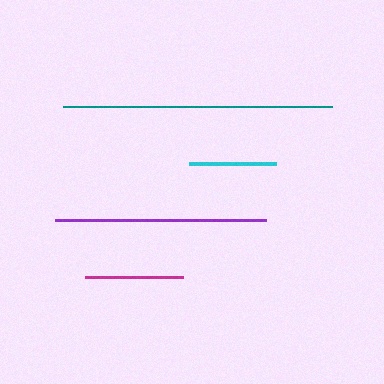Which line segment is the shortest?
The cyan line is the shortest at approximately 87 pixels.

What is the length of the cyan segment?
The cyan segment is approximately 87 pixels long.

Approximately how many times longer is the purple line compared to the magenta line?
The purple line is approximately 2.1 times the length of the magenta line.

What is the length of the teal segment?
The teal segment is approximately 268 pixels long.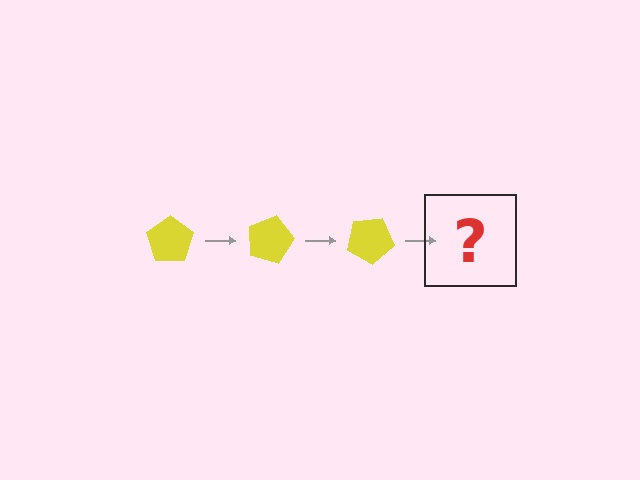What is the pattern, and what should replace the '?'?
The pattern is that the pentagon rotates 15 degrees each step. The '?' should be a yellow pentagon rotated 45 degrees.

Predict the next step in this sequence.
The next step is a yellow pentagon rotated 45 degrees.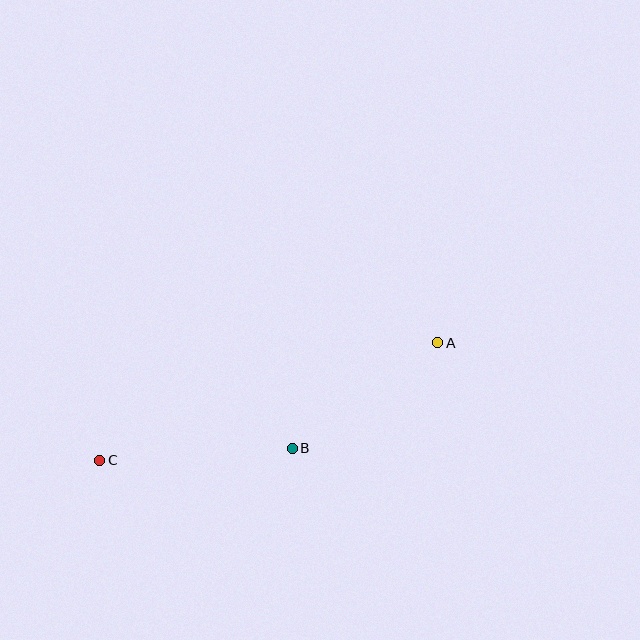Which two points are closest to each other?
Points A and B are closest to each other.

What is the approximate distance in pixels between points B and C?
The distance between B and C is approximately 193 pixels.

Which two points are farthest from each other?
Points A and C are farthest from each other.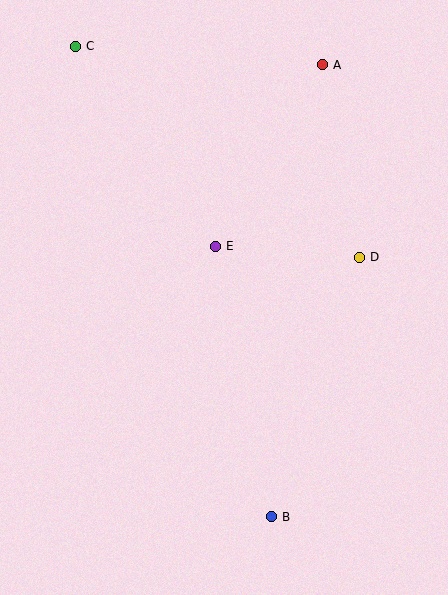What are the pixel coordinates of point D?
Point D is at (360, 257).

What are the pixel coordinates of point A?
Point A is at (323, 65).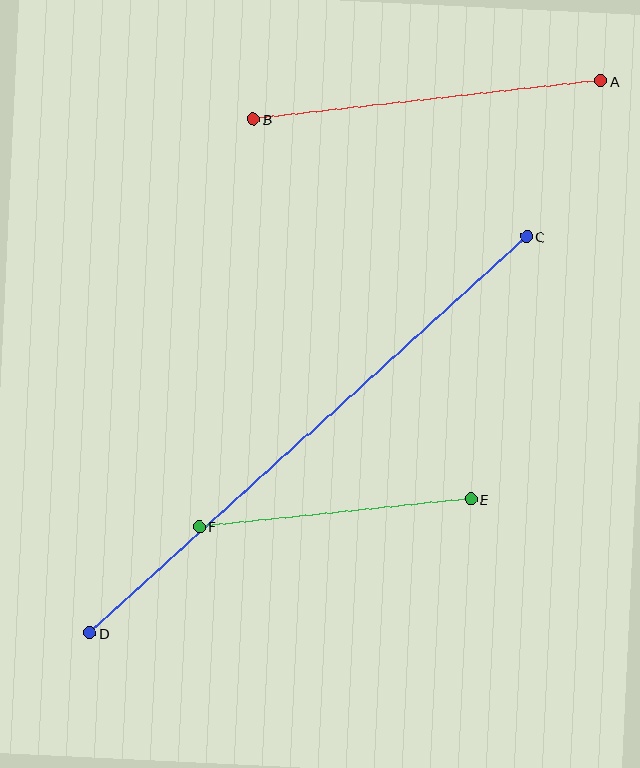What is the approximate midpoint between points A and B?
The midpoint is at approximately (427, 100) pixels.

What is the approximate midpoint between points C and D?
The midpoint is at approximately (308, 435) pixels.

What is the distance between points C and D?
The distance is approximately 590 pixels.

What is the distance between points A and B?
The distance is approximately 350 pixels.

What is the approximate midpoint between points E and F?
The midpoint is at approximately (335, 513) pixels.